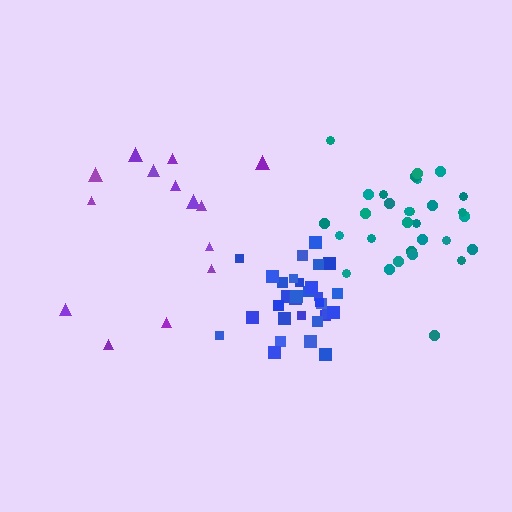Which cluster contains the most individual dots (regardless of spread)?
Blue (31).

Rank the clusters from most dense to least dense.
blue, teal, purple.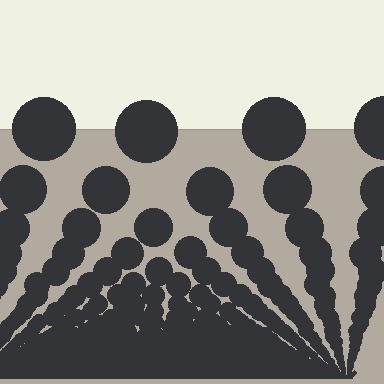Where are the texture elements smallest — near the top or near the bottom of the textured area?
Near the bottom.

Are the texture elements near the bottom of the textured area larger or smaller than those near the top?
Smaller. The gradient is inverted — elements near the bottom are smaller and denser.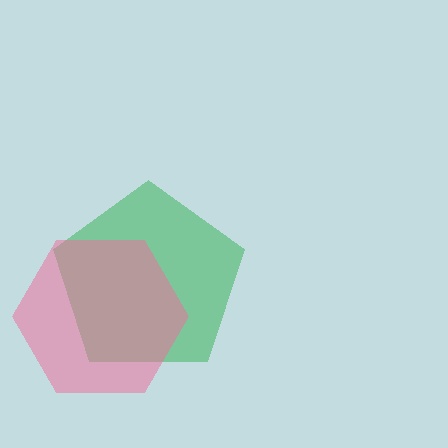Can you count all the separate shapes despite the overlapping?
Yes, there are 2 separate shapes.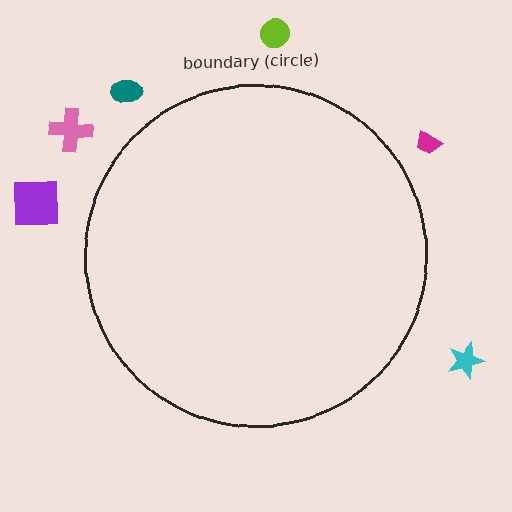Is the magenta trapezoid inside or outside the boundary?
Outside.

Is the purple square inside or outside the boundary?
Outside.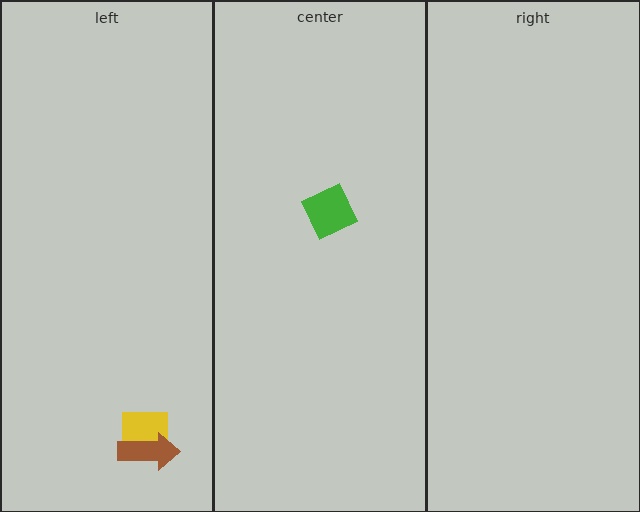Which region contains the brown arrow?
The left region.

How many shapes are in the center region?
1.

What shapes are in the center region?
The green diamond.